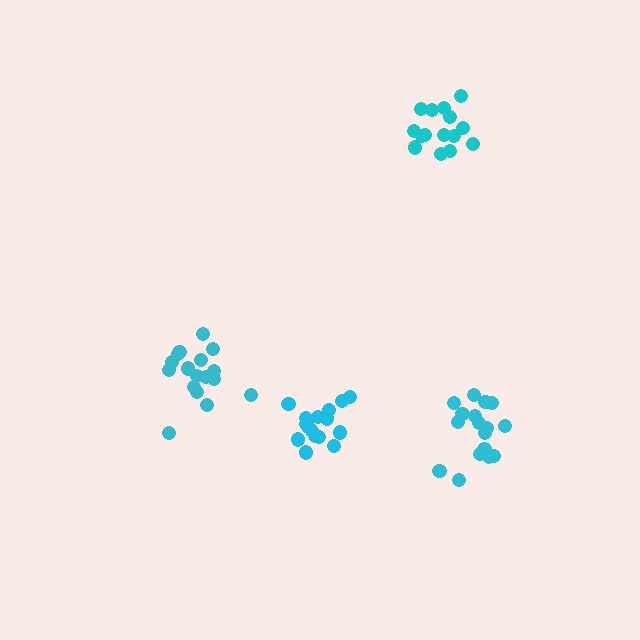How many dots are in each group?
Group 1: 18 dots, Group 2: 17 dots, Group 3: 15 dots, Group 4: 16 dots (66 total).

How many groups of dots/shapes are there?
There are 4 groups.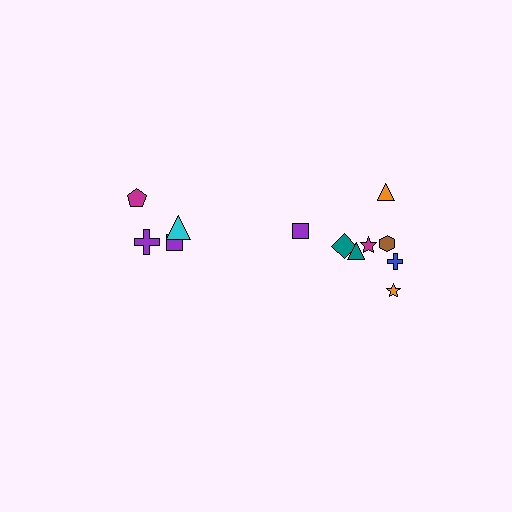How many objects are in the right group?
There are 8 objects.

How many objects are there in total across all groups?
There are 12 objects.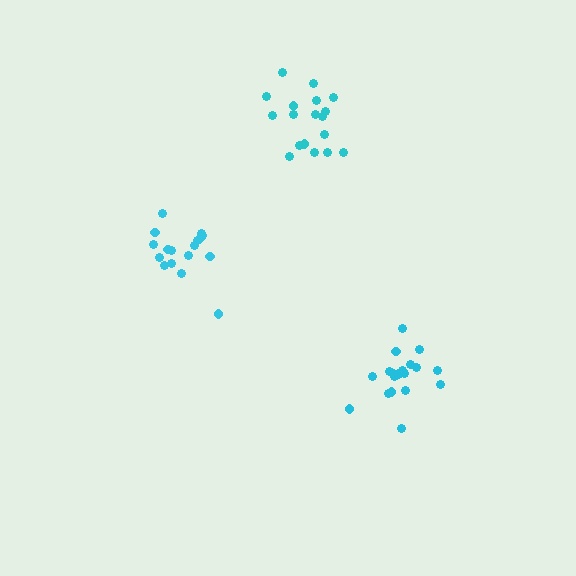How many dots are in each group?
Group 1: 17 dots, Group 2: 20 dots, Group 3: 18 dots (55 total).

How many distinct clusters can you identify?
There are 3 distinct clusters.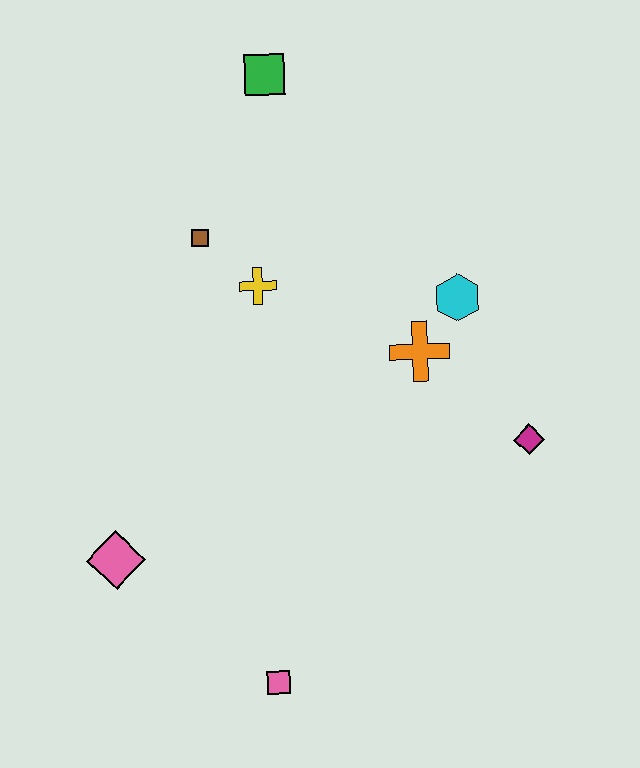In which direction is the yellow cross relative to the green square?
The yellow cross is below the green square.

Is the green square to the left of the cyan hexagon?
Yes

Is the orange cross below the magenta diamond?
No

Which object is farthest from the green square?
The pink square is farthest from the green square.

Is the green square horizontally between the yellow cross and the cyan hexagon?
Yes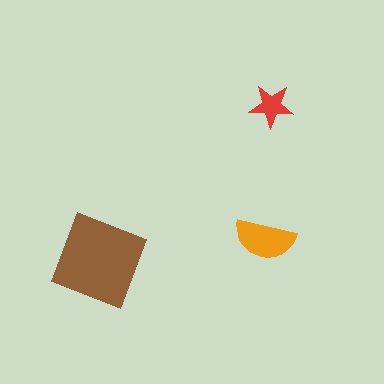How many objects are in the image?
There are 3 objects in the image.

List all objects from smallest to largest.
The red star, the orange semicircle, the brown square.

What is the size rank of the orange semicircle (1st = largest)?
2nd.